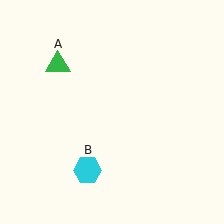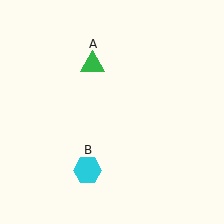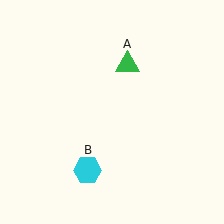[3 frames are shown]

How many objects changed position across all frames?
1 object changed position: green triangle (object A).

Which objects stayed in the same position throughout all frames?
Cyan hexagon (object B) remained stationary.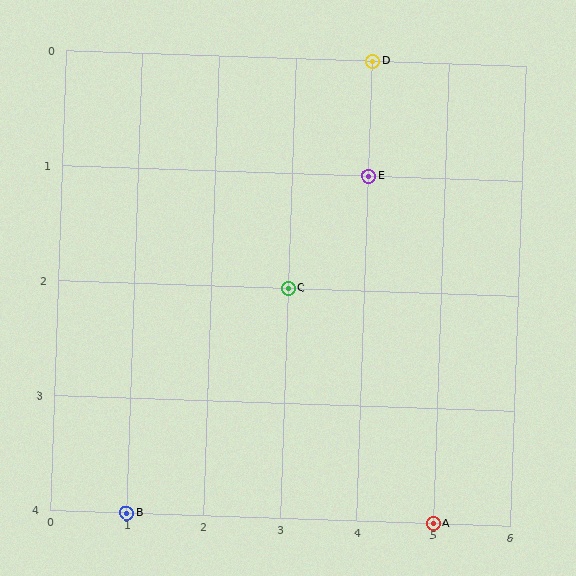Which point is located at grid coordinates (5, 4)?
Point A is at (5, 4).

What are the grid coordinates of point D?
Point D is at grid coordinates (4, 0).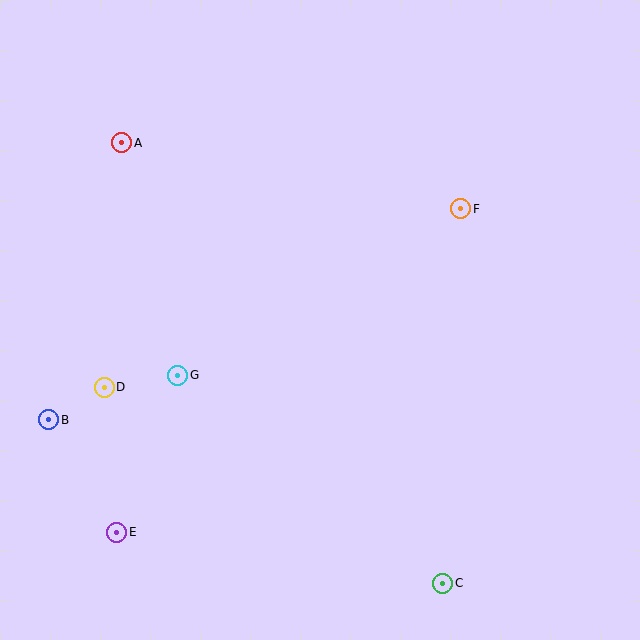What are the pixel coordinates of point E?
Point E is at (117, 532).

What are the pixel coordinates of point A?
Point A is at (122, 143).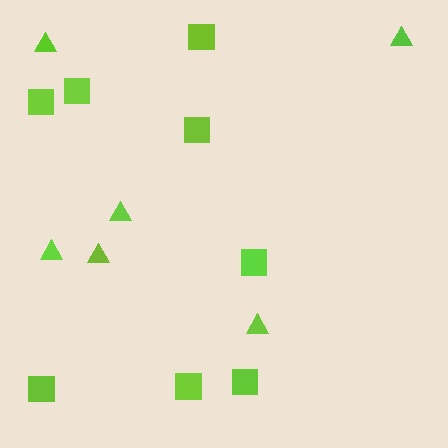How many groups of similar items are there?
There are 2 groups: one group of squares (8) and one group of triangles (6).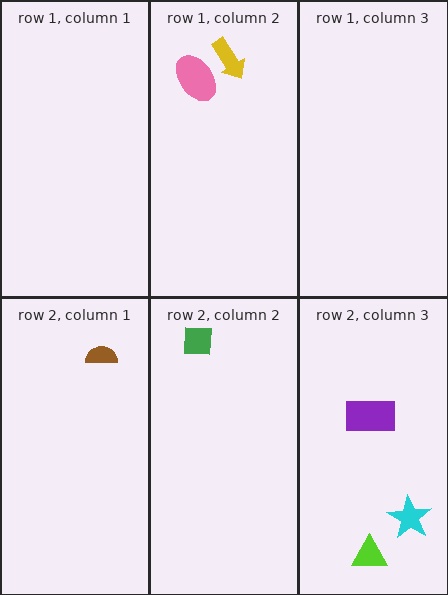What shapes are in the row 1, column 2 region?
The yellow arrow, the pink ellipse.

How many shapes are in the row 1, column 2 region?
2.